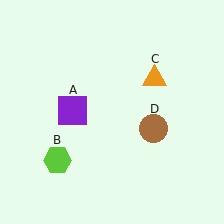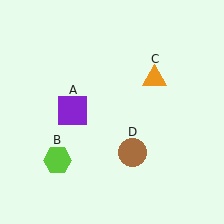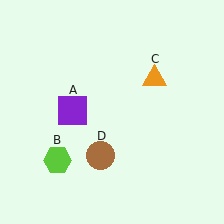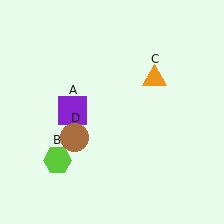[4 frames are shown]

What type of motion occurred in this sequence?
The brown circle (object D) rotated clockwise around the center of the scene.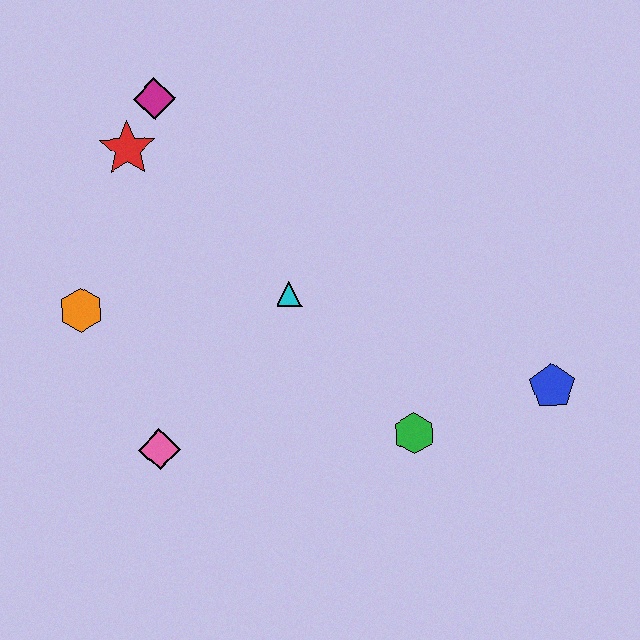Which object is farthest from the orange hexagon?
The blue pentagon is farthest from the orange hexagon.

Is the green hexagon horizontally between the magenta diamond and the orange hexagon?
No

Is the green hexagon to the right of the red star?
Yes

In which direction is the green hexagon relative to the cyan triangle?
The green hexagon is below the cyan triangle.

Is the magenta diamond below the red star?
No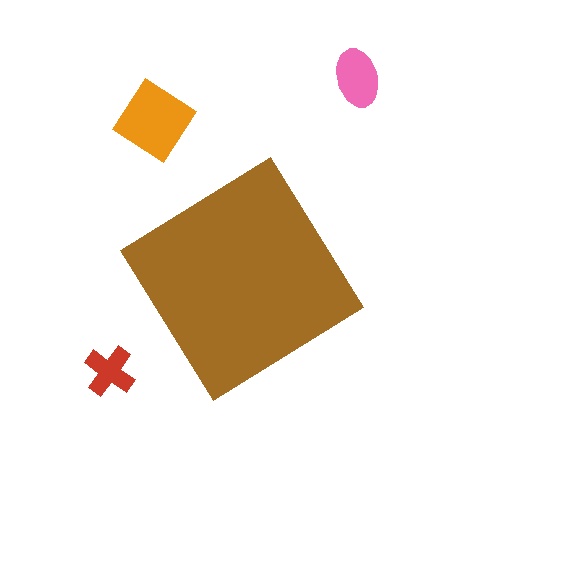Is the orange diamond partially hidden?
No, the orange diamond is fully visible.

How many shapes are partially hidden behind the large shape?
0 shapes are partially hidden.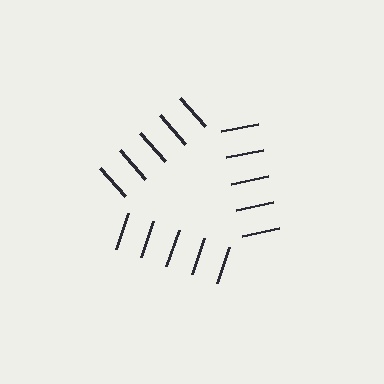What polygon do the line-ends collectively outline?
An illusory triangle — the line segments terminate on its edges but no continuous stroke is drawn.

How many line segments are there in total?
15 — 5 along each of the 3 edges.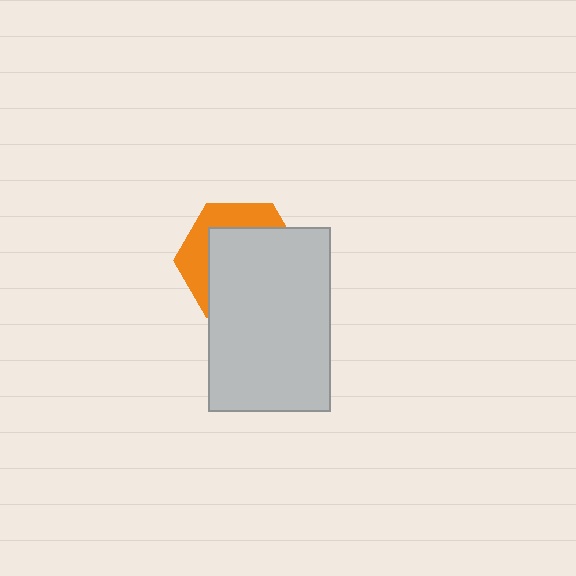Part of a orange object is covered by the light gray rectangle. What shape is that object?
It is a hexagon.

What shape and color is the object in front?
The object in front is a light gray rectangle.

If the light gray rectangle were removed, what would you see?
You would see the complete orange hexagon.